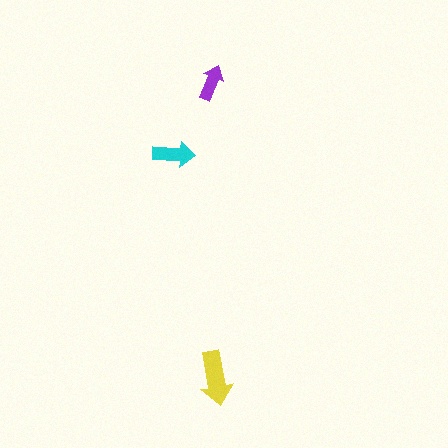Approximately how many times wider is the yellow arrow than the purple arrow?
About 1.5 times wider.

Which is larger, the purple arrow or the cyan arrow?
The cyan one.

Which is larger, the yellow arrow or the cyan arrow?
The yellow one.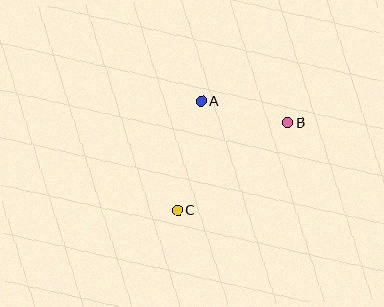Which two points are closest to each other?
Points A and B are closest to each other.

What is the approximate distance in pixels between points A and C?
The distance between A and C is approximately 111 pixels.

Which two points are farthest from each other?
Points B and C are farthest from each other.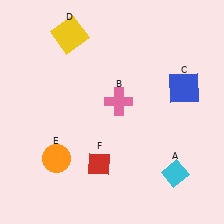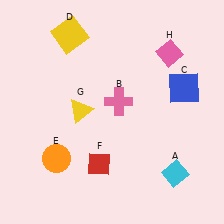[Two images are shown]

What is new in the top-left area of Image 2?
A yellow triangle (G) was added in the top-left area of Image 2.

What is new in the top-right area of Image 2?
A pink diamond (H) was added in the top-right area of Image 2.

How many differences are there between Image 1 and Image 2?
There are 2 differences between the two images.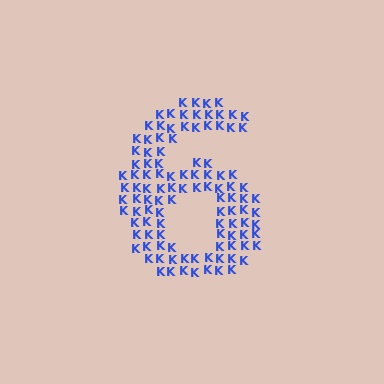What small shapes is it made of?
It is made of small letter K's.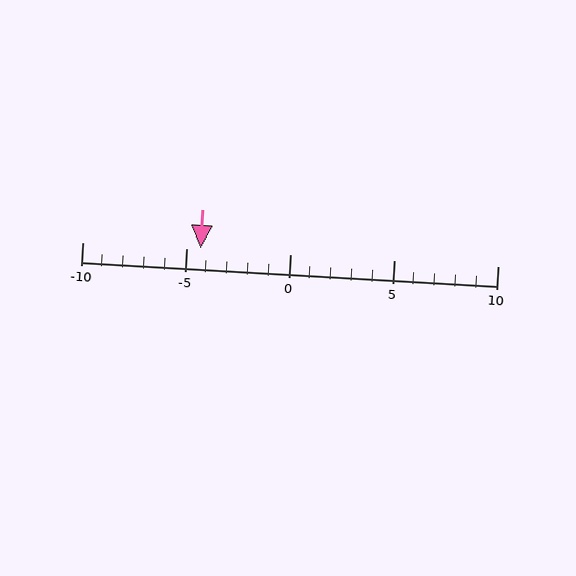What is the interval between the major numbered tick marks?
The major tick marks are spaced 5 units apart.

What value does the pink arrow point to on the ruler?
The pink arrow points to approximately -4.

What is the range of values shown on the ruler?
The ruler shows values from -10 to 10.